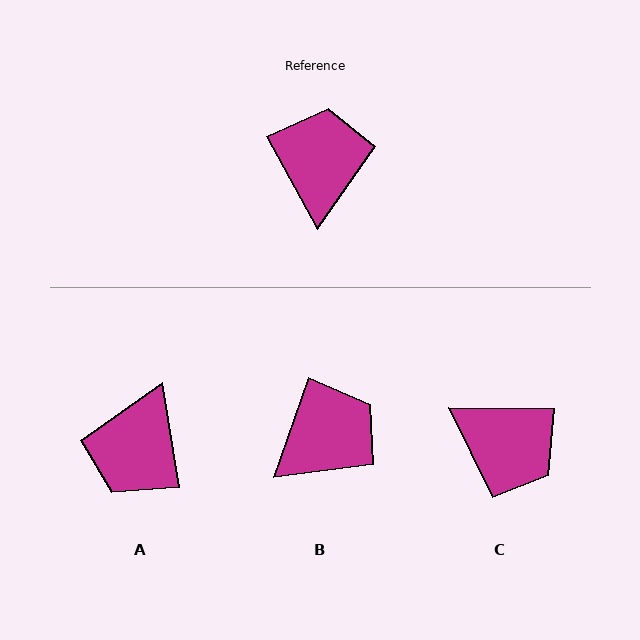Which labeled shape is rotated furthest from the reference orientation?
A, about 160 degrees away.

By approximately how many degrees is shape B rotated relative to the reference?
Approximately 48 degrees clockwise.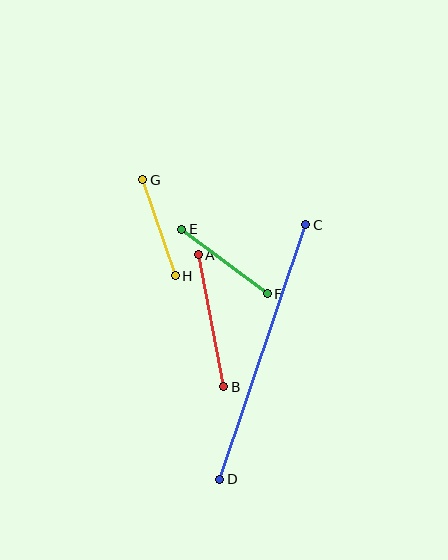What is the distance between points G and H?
The distance is approximately 102 pixels.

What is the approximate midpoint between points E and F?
The midpoint is at approximately (224, 262) pixels.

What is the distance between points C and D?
The distance is approximately 268 pixels.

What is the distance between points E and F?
The distance is approximately 107 pixels.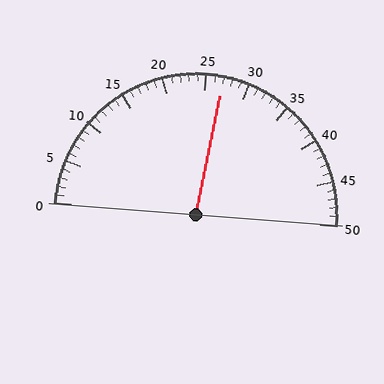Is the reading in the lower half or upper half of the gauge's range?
The reading is in the upper half of the range (0 to 50).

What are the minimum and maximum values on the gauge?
The gauge ranges from 0 to 50.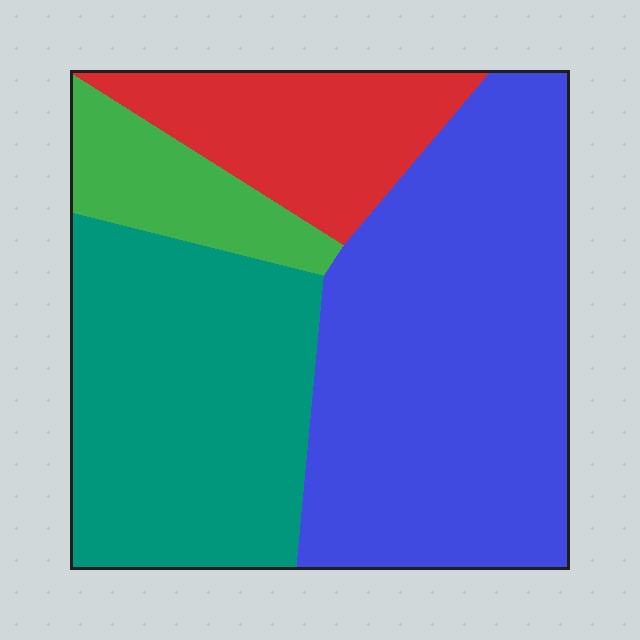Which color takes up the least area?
Green, at roughly 10%.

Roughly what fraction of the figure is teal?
Teal takes up about one third (1/3) of the figure.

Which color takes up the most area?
Blue, at roughly 45%.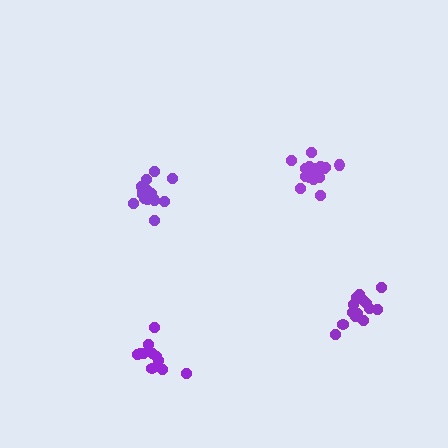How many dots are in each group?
Group 1: 14 dots, Group 2: 11 dots, Group 3: 14 dots, Group 4: 15 dots (54 total).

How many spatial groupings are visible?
There are 4 spatial groupings.